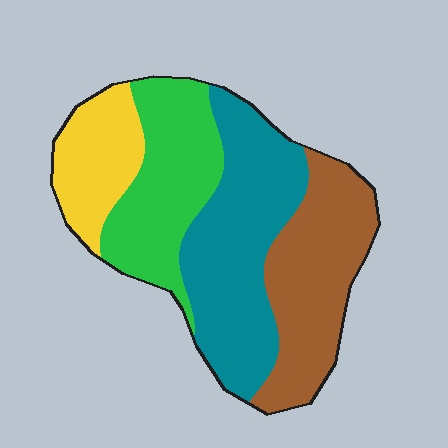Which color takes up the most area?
Teal, at roughly 35%.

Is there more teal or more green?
Teal.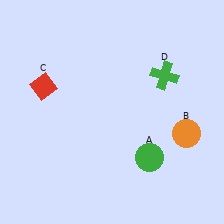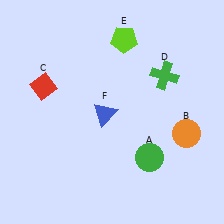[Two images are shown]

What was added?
A lime pentagon (E), a blue triangle (F) were added in Image 2.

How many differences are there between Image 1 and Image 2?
There are 2 differences between the two images.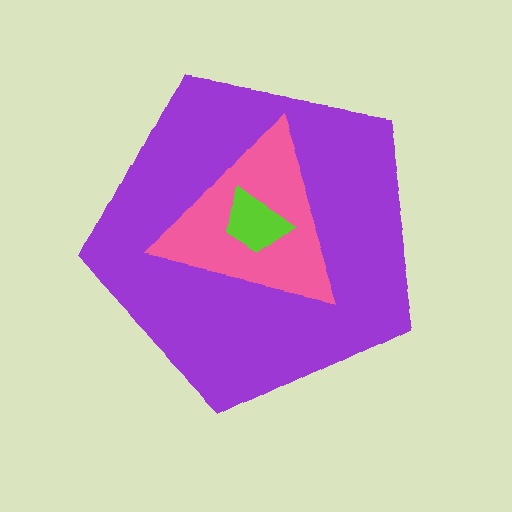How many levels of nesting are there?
3.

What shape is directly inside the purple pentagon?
The pink triangle.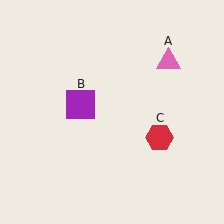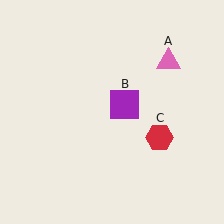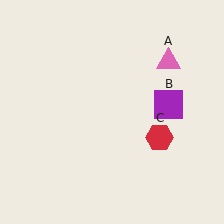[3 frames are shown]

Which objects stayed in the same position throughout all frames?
Pink triangle (object A) and red hexagon (object C) remained stationary.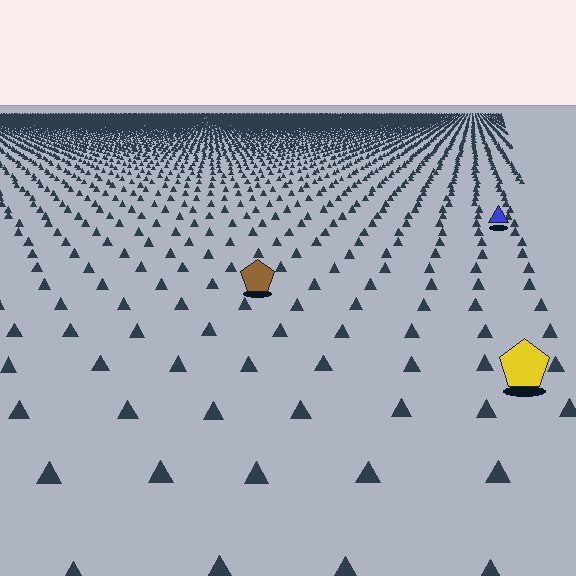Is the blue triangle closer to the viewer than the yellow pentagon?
No. The yellow pentagon is closer — you can tell from the texture gradient: the ground texture is coarser near it.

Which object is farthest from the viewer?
The blue triangle is farthest from the viewer. It appears smaller and the ground texture around it is denser.